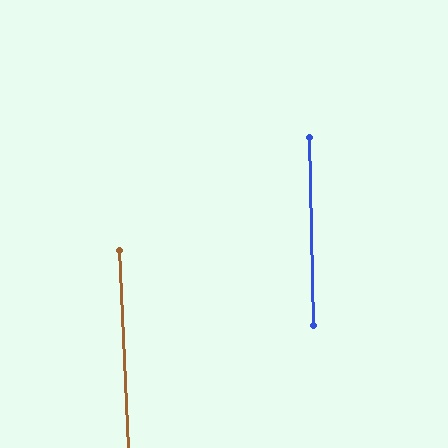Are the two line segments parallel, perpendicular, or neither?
Parallel — their directions differ by only 1.6°.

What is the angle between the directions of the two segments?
Approximately 2 degrees.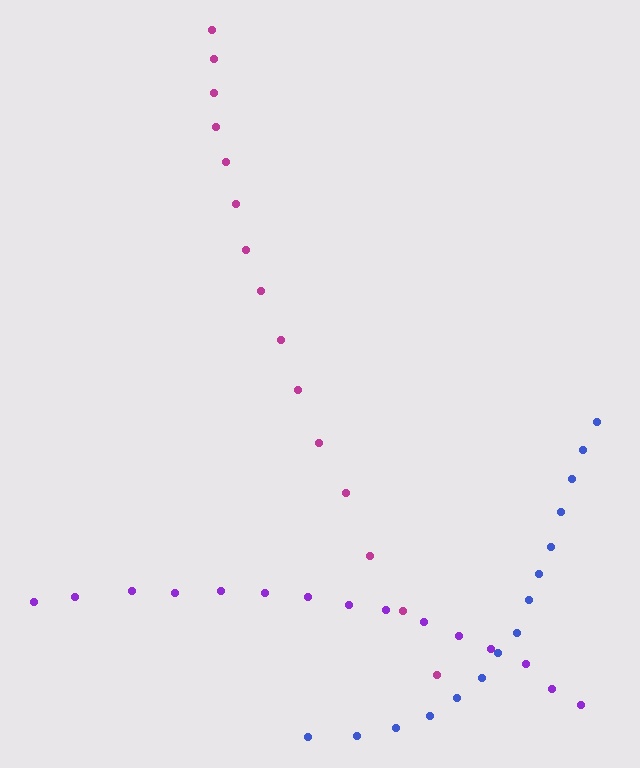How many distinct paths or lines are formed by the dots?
There are 3 distinct paths.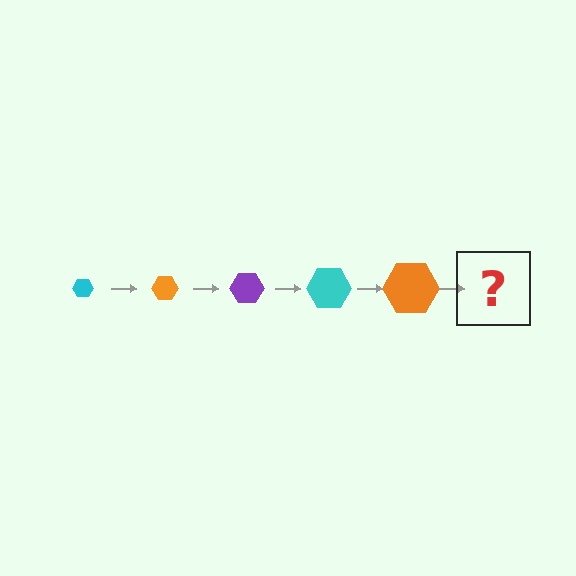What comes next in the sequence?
The next element should be a purple hexagon, larger than the previous one.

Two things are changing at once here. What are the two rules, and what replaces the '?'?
The two rules are that the hexagon grows larger each step and the color cycles through cyan, orange, and purple. The '?' should be a purple hexagon, larger than the previous one.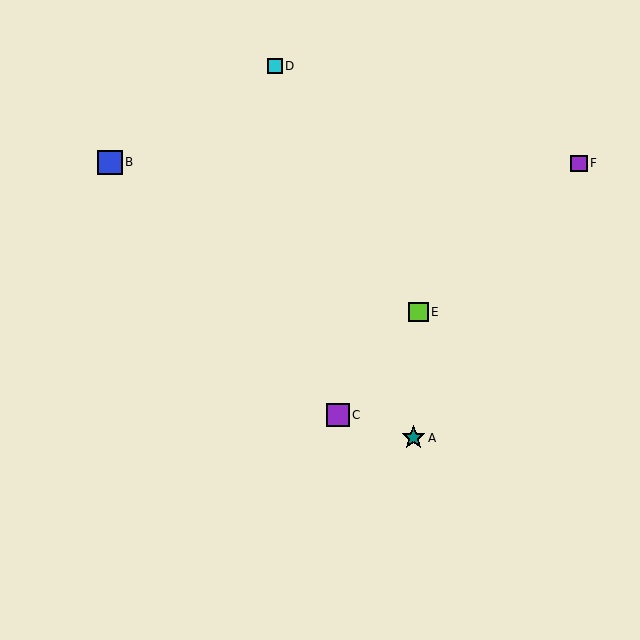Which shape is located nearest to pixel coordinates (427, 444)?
The teal star (labeled A) at (414, 438) is nearest to that location.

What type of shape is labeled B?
Shape B is a blue square.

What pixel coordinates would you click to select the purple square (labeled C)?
Click at (338, 415) to select the purple square C.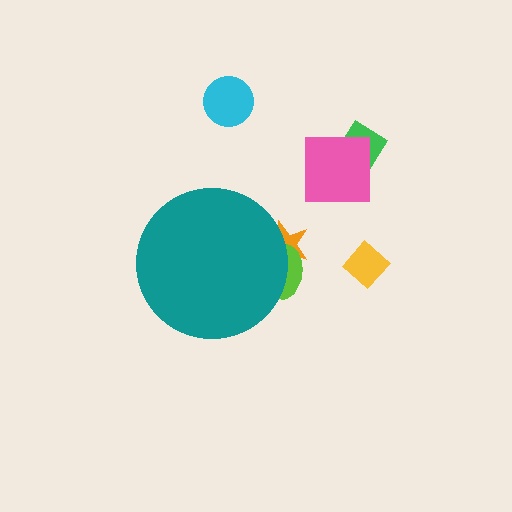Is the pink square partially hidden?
No, the pink square is fully visible.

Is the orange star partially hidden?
Yes, the orange star is partially hidden behind the teal circle.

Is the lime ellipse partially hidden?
Yes, the lime ellipse is partially hidden behind the teal circle.